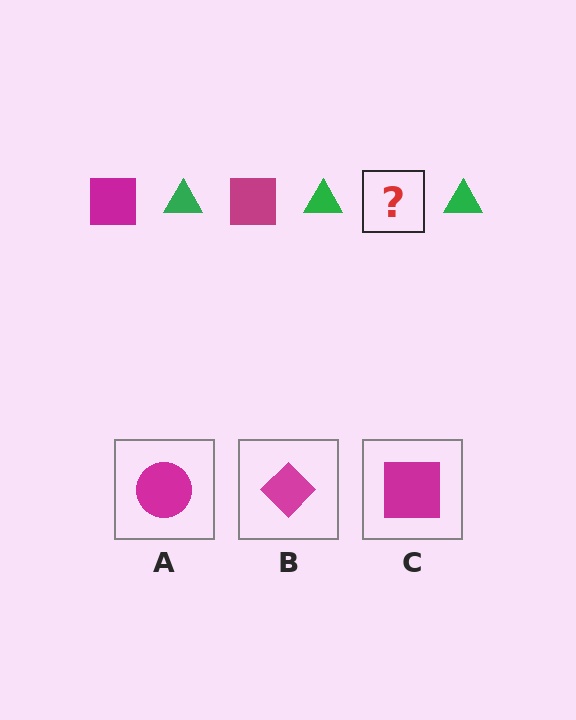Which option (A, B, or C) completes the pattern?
C.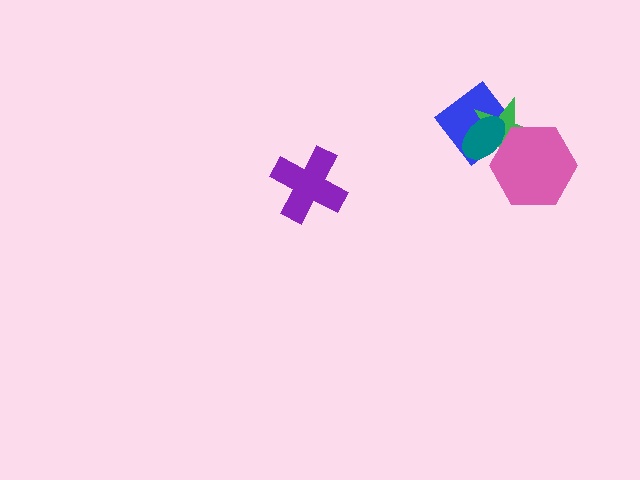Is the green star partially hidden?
Yes, it is partially covered by another shape.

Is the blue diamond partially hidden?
Yes, it is partially covered by another shape.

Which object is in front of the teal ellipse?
The pink hexagon is in front of the teal ellipse.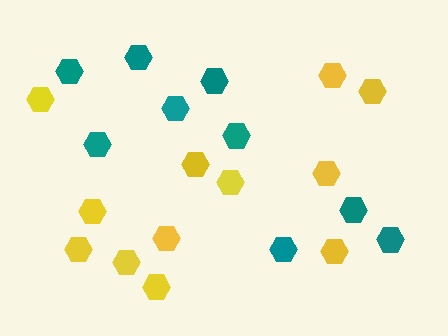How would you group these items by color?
There are 2 groups: one group of teal hexagons (9) and one group of yellow hexagons (12).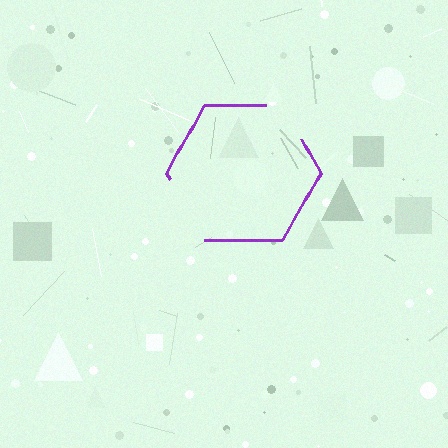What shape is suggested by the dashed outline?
The dashed outline suggests a hexagon.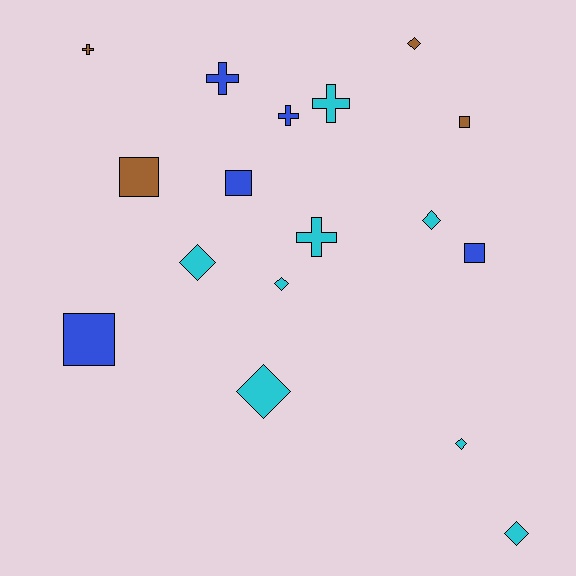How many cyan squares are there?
There are no cyan squares.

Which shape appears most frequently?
Diamond, with 7 objects.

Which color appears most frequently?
Cyan, with 8 objects.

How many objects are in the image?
There are 17 objects.